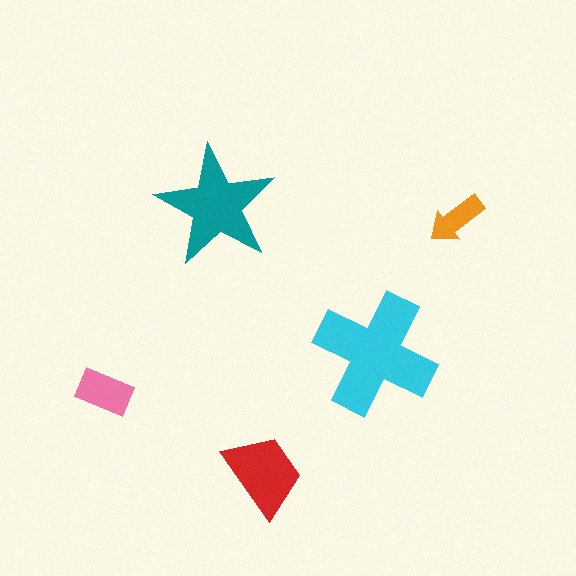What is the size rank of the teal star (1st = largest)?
2nd.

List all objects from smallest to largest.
The orange arrow, the pink rectangle, the red trapezoid, the teal star, the cyan cross.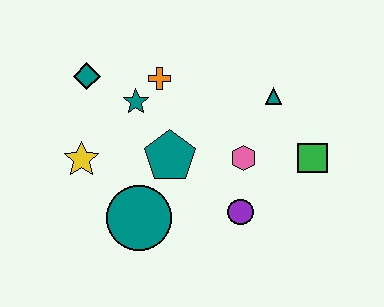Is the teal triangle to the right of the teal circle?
Yes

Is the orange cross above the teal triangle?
Yes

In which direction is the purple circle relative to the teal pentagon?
The purple circle is to the right of the teal pentagon.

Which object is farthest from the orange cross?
The green square is farthest from the orange cross.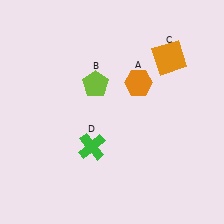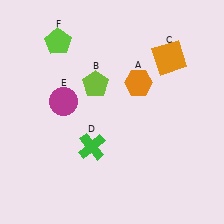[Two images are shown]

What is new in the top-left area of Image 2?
A magenta circle (E) was added in the top-left area of Image 2.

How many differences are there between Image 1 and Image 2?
There are 2 differences between the two images.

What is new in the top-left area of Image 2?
A lime pentagon (F) was added in the top-left area of Image 2.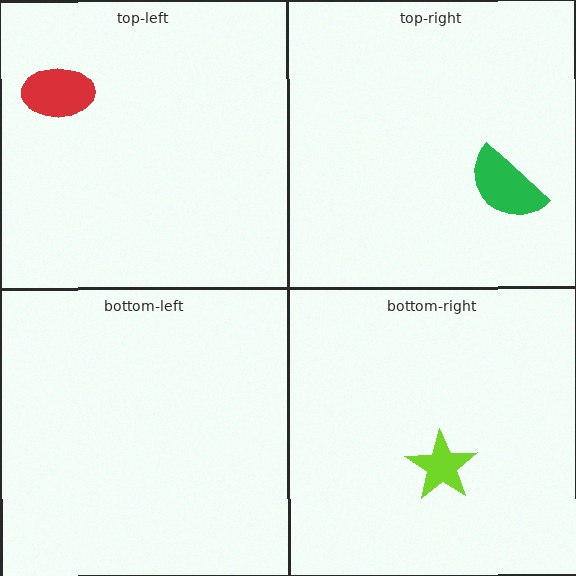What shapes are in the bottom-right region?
The lime star.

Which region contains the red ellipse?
The top-left region.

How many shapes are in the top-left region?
1.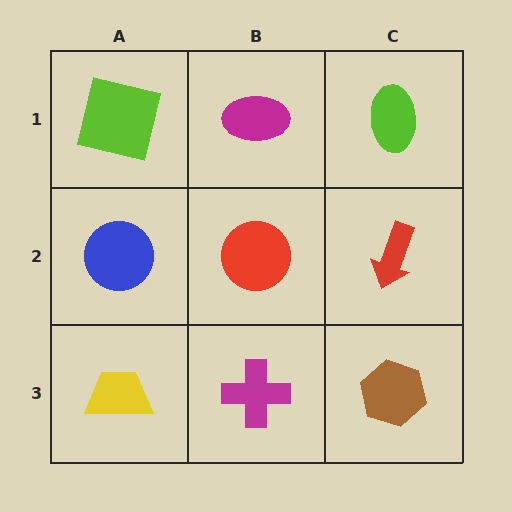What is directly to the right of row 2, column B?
A red arrow.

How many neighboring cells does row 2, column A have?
3.